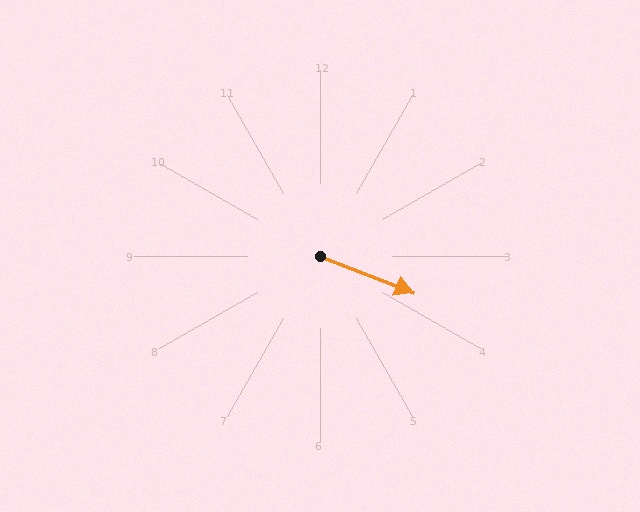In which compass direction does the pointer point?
East.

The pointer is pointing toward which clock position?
Roughly 4 o'clock.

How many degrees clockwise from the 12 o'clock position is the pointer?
Approximately 111 degrees.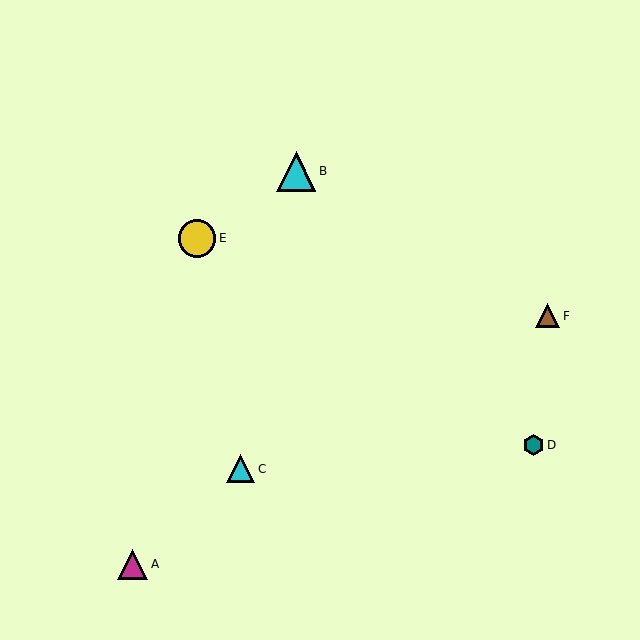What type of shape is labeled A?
Shape A is a magenta triangle.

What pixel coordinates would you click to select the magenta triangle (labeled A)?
Click at (133, 564) to select the magenta triangle A.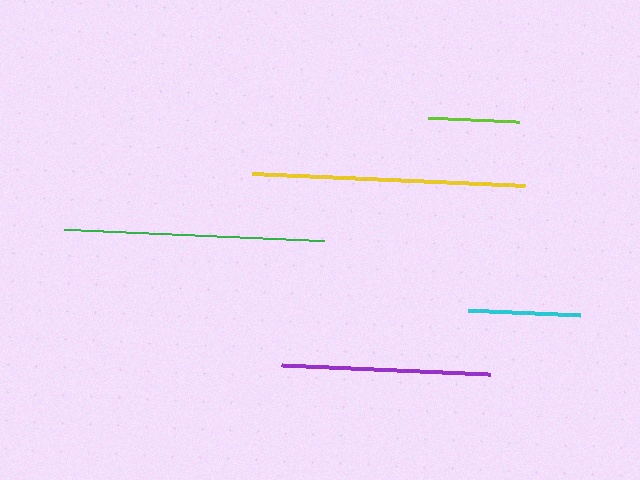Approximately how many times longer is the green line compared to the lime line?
The green line is approximately 2.8 times the length of the lime line.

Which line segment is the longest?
The yellow line is the longest at approximately 273 pixels.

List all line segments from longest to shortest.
From longest to shortest: yellow, green, purple, cyan, lime.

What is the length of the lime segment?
The lime segment is approximately 91 pixels long.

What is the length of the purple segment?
The purple segment is approximately 208 pixels long.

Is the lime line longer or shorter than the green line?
The green line is longer than the lime line.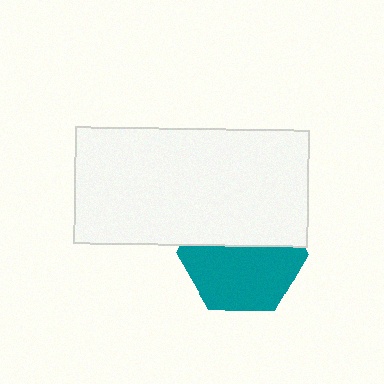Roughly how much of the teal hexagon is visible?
About half of it is visible (roughly 58%).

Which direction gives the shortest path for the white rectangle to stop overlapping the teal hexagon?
Moving up gives the shortest separation.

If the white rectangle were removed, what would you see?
You would see the complete teal hexagon.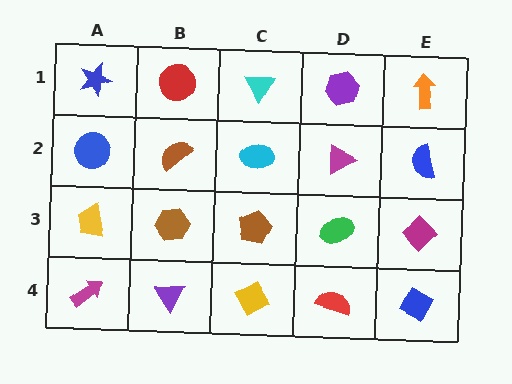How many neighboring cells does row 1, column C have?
3.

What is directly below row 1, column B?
A brown semicircle.